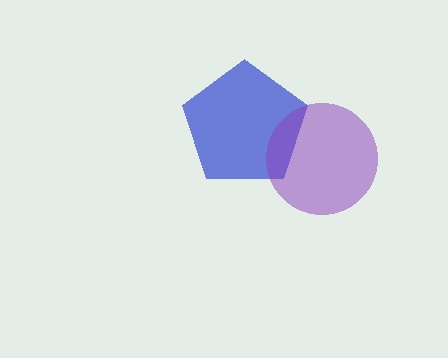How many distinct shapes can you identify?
There are 2 distinct shapes: a blue pentagon, a purple circle.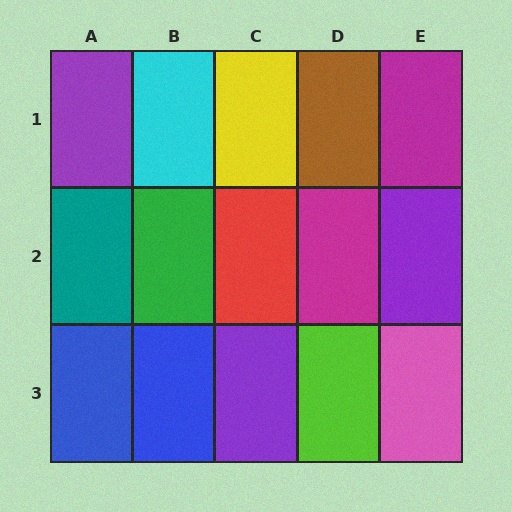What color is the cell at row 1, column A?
Purple.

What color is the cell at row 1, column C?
Yellow.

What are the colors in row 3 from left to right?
Blue, blue, purple, lime, pink.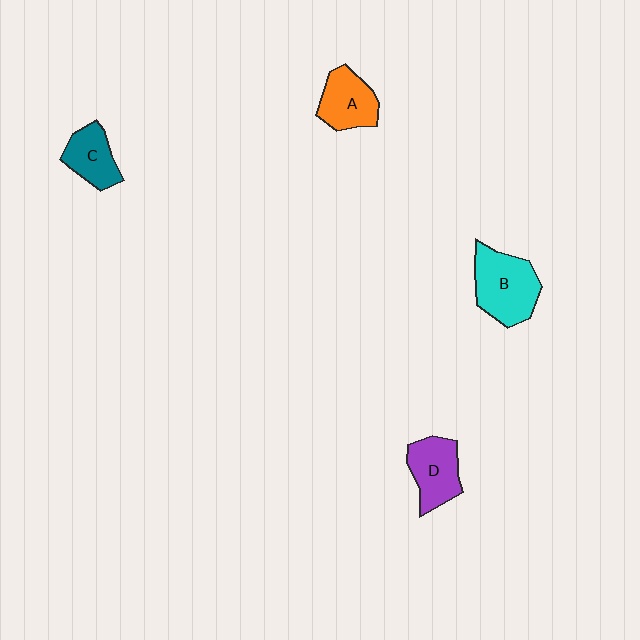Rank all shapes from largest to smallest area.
From largest to smallest: B (cyan), D (purple), A (orange), C (teal).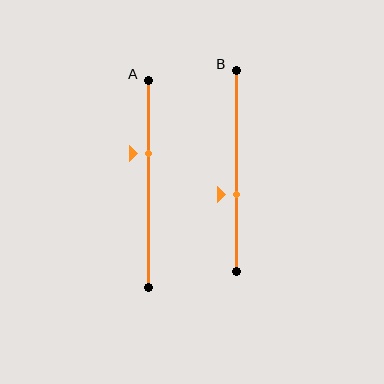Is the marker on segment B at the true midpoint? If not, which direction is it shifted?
No, the marker on segment B is shifted downward by about 12% of the segment length.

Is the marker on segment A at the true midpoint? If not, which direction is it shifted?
No, the marker on segment A is shifted upward by about 15% of the segment length.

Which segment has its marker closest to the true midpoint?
Segment B has its marker closest to the true midpoint.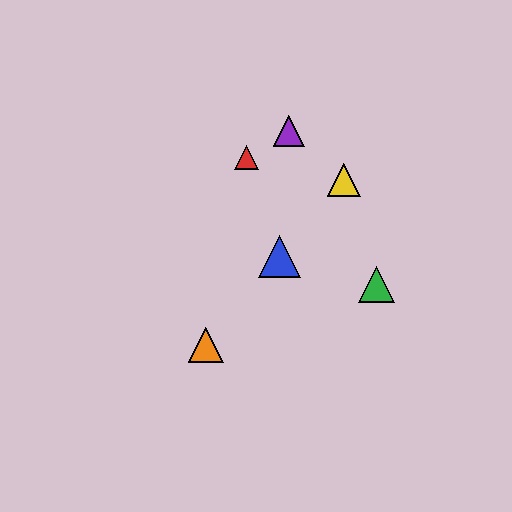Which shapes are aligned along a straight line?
The blue triangle, the yellow triangle, the orange triangle are aligned along a straight line.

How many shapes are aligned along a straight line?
3 shapes (the blue triangle, the yellow triangle, the orange triangle) are aligned along a straight line.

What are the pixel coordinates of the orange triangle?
The orange triangle is at (206, 345).